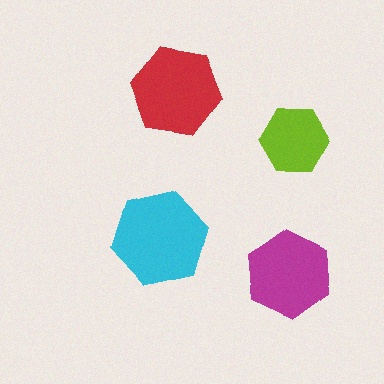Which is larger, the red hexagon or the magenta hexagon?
The red one.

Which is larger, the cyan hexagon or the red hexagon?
The cyan one.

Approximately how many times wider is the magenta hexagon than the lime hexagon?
About 1.5 times wider.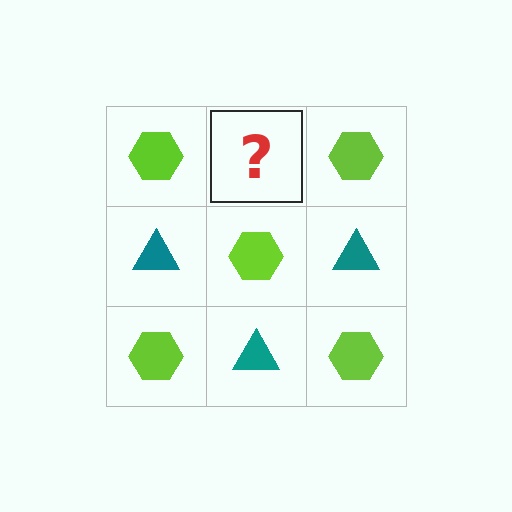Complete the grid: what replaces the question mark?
The question mark should be replaced with a teal triangle.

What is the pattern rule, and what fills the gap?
The rule is that it alternates lime hexagon and teal triangle in a checkerboard pattern. The gap should be filled with a teal triangle.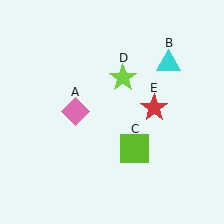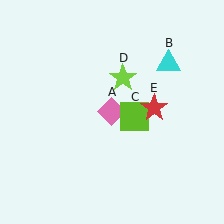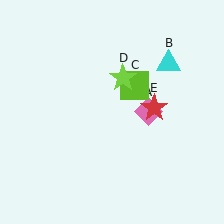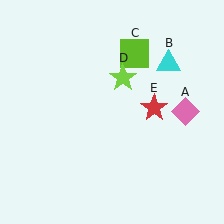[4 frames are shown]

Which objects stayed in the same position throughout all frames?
Cyan triangle (object B) and lime star (object D) and red star (object E) remained stationary.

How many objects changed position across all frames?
2 objects changed position: pink diamond (object A), lime square (object C).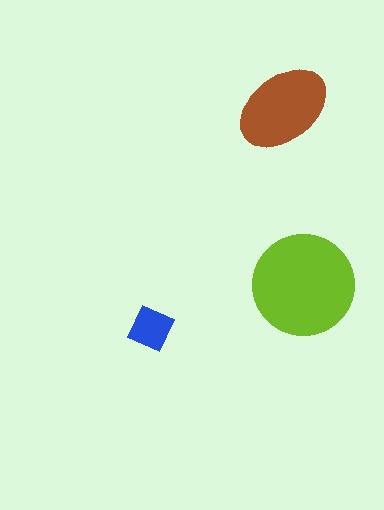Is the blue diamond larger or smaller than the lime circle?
Smaller.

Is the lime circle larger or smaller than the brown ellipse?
Larger.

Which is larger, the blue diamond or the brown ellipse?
The brown ellipse.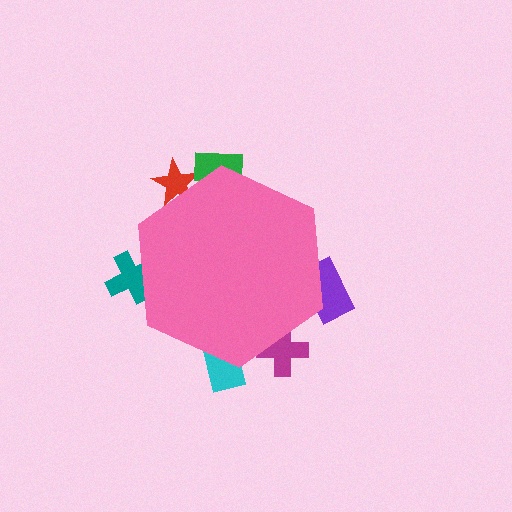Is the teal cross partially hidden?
Yes, the teal cross is partially hidden behind the pink hexagon.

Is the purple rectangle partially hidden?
Yes, the purple rectangle is partially hidden behind the pink hexagon.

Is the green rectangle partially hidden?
Yes, the green rectangle is partially hidden behind the pink hexagon.